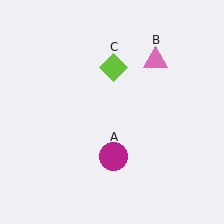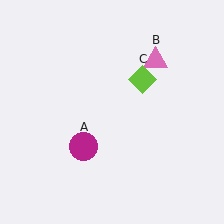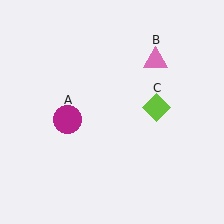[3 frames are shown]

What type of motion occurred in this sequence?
The magenta circle (object A), lime diamond (object C) rotated clockwise around the center of the scene.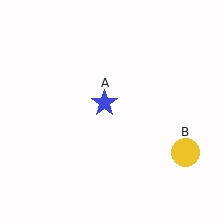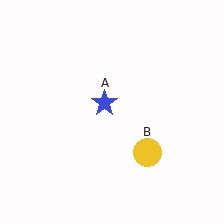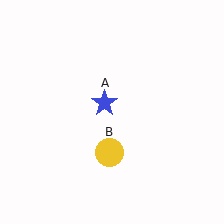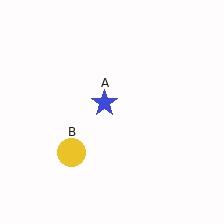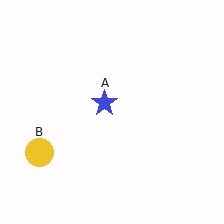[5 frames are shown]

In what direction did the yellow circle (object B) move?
The yellow circle (object B) moved left.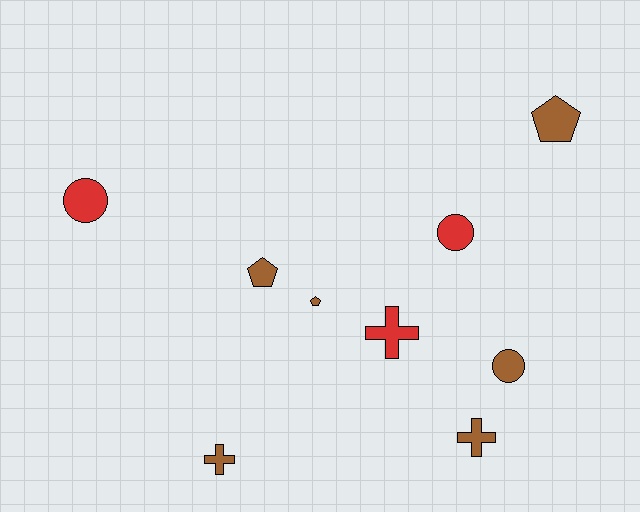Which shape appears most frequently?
Pentagon, with 3 objects.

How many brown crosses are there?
There are 2 brown crosses.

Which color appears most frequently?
Brown, with 6 objects.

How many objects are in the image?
There are 9 objects.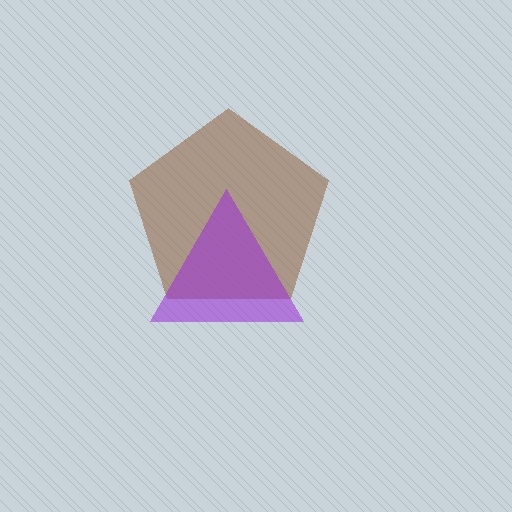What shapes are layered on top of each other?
The layered shapes are: a brown pentagon, a purple triangle.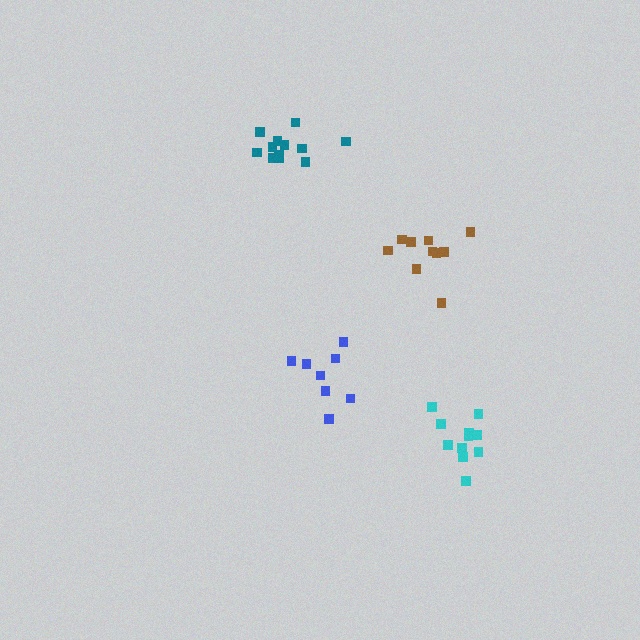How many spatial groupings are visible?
There are 4 spatial groupings.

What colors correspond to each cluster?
The clusters are colored: brown, cyan, blue, teal.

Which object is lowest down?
The cyan cluster is bottommost.